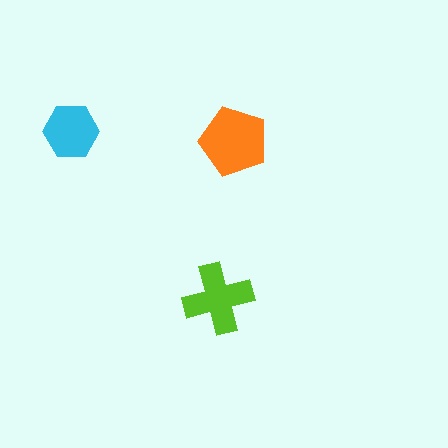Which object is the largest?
The orange pentagon.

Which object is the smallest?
The cyan hexagon.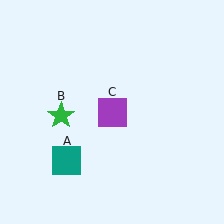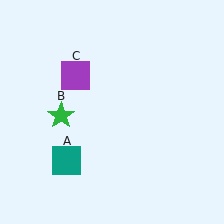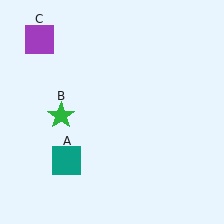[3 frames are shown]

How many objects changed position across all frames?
1 object changed position: purple square (object C).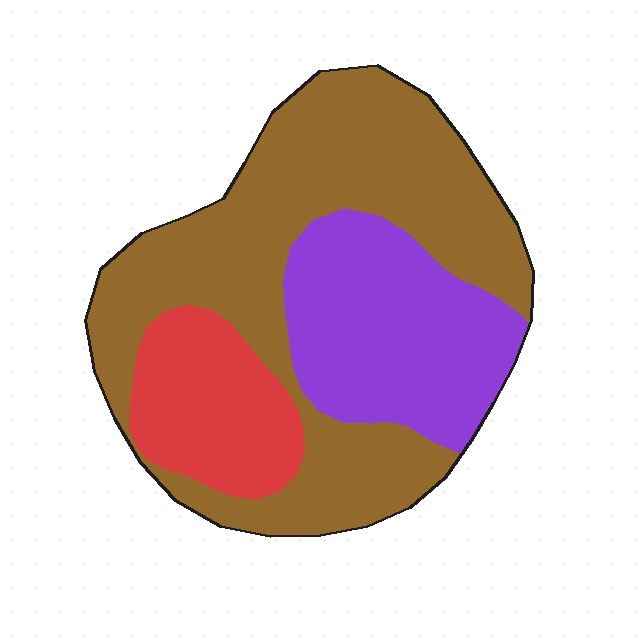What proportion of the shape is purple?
Purple covers around 25% of the shape.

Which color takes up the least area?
Red, at roughly 15%.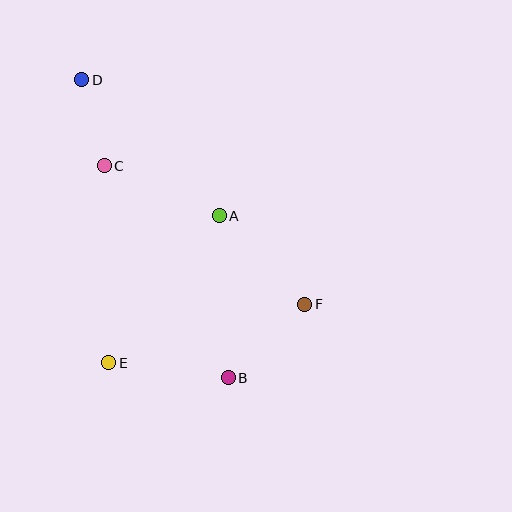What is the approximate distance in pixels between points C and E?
The distance between C and E is approximately 197 pixels.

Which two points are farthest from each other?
Points B and D are farthest from each other.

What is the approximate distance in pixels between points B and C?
The distance between B and C is approximately 245 pixels.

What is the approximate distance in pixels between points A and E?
The distance between A and E is approximately 184 pixels.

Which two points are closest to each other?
Points C and D are closest to each other.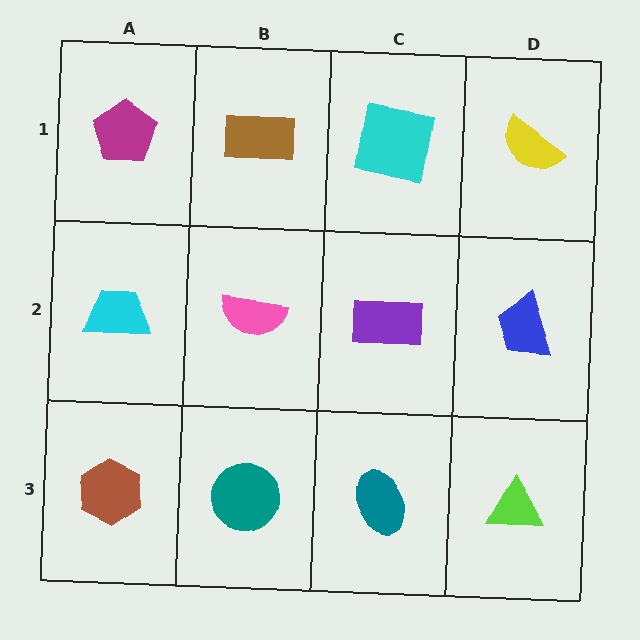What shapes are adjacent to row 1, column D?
A blue trapezoid (row 2, column D), a cyan square (row 1, column C).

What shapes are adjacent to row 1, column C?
A purple rectangle (row 2, column C), a brown rectangle (row 1, column B), a yellow semicircle (row 1, column D).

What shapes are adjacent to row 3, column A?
A cyan trapezoid (row 2, column A), a teal circle (row 3, column B).